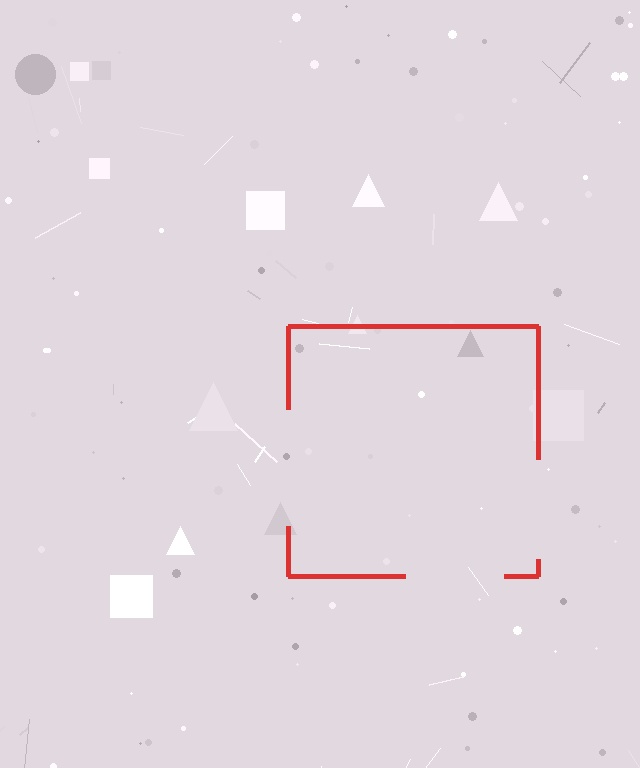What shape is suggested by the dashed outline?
The dashed outline suggests a square.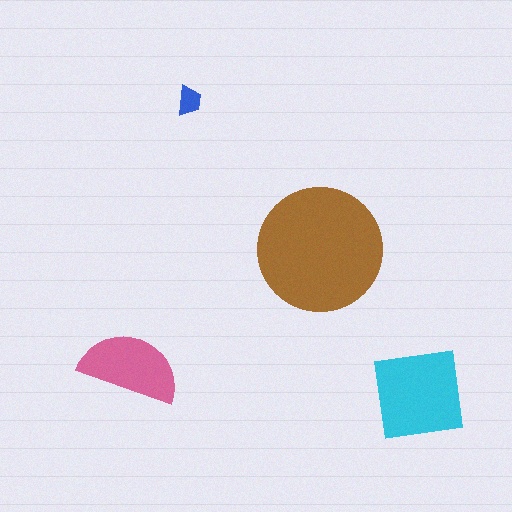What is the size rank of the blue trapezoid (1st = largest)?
4th.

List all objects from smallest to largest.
The blue trapezoid, the pink semicircle, the cyan square, the brown circle.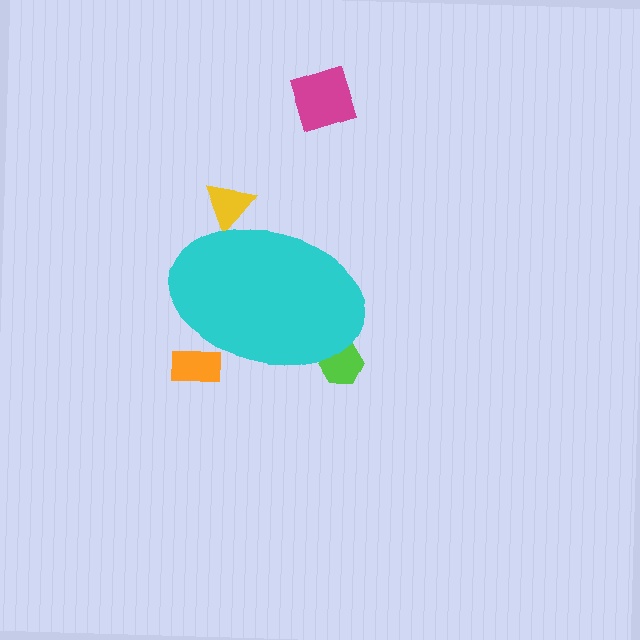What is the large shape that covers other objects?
A cyan ellipse.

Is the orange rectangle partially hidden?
Yes, the orange rectangle is partially hidden behind the cyan ellipse.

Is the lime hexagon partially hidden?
Yes, the lime hexagon is partially hidden behind the cyan ellipse.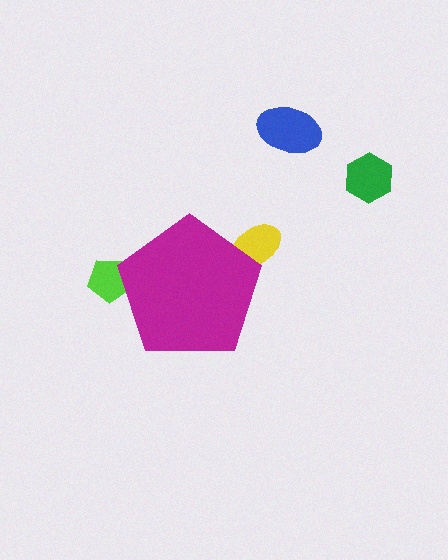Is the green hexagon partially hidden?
No, the green hexagon is fully visible.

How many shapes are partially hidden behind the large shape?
2 shapes are partially hidden.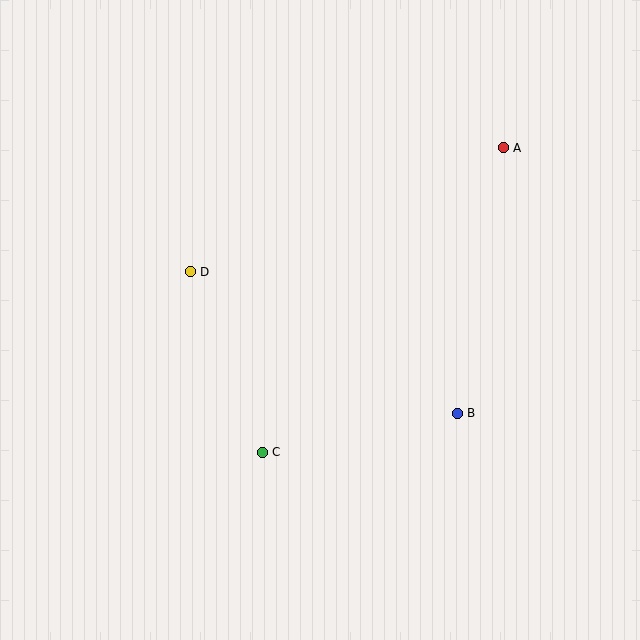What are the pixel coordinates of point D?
Point D is at (190, 272).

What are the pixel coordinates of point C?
Point C is at (262, 452).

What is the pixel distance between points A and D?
The distance between A and D is 336 pixels.